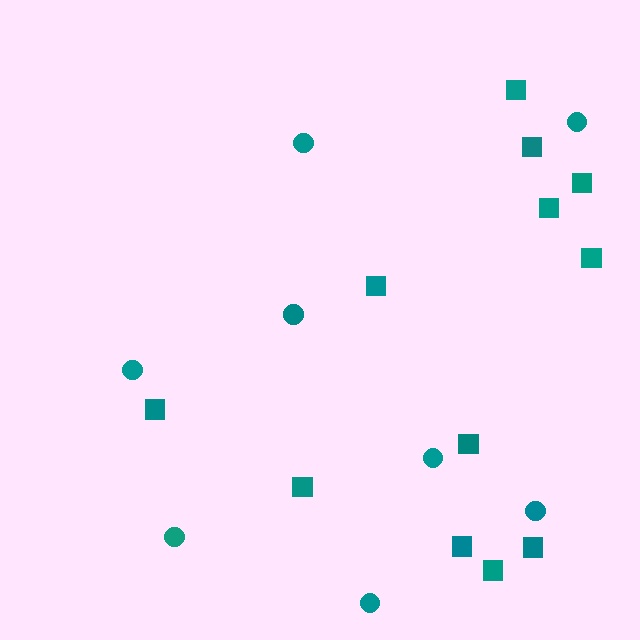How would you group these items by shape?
There are 2 groups: one group of squares (12) and one group of circles (8).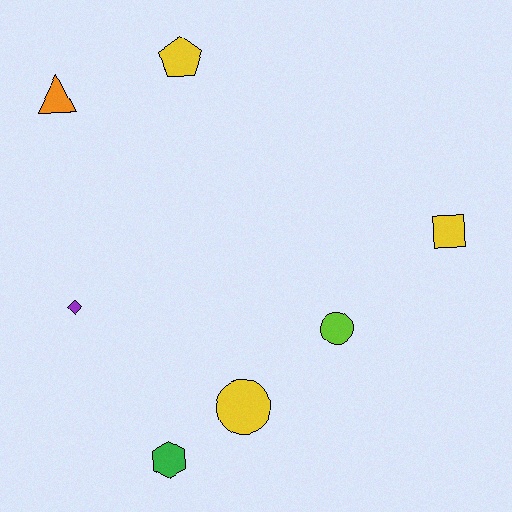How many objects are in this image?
There are 7 objects.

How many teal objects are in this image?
There are no teal objects.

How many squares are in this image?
There is 1 square.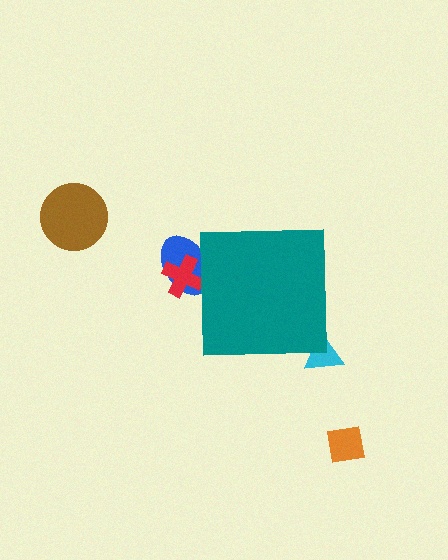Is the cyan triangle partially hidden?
Yes, the cyan triangle is partially hidden behind the teal square.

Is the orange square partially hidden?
No, the orange square is fully visible.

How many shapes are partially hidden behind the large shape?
3 shapes are partially hidden.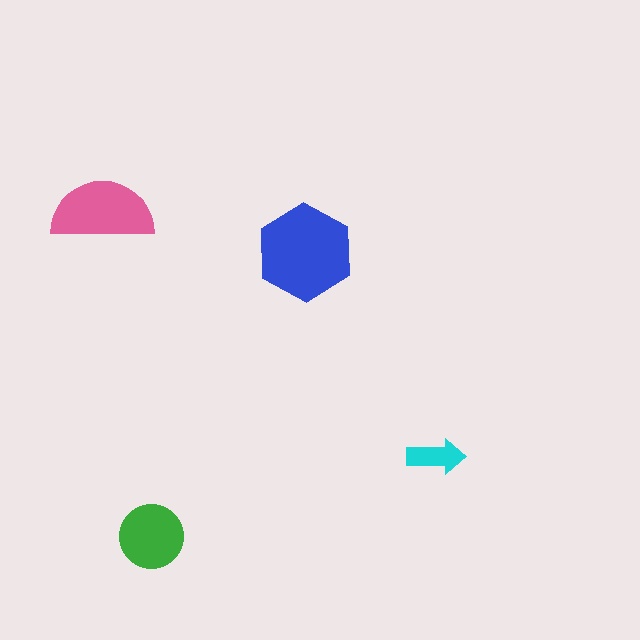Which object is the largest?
The blue hexagon.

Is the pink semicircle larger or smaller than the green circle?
Larger.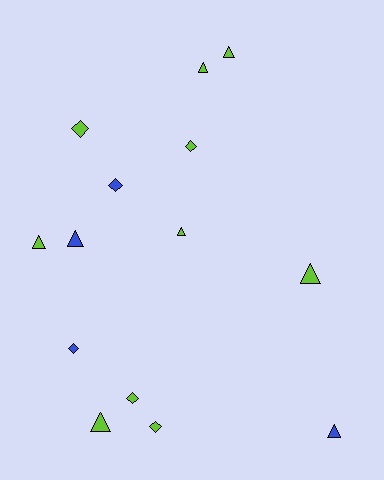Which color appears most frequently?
Lime, with 10 objects.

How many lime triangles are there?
There are 6 lime triangles.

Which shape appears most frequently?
Triangle, with 8 objects.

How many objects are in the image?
There are 14 objects.